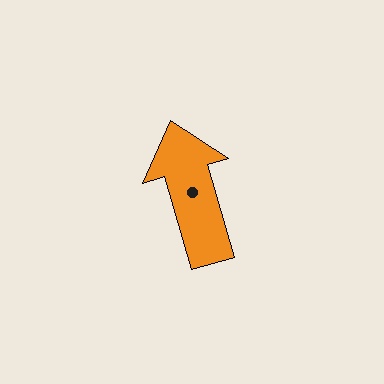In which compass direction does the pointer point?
North.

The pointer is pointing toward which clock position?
Roughly 11 o'clock.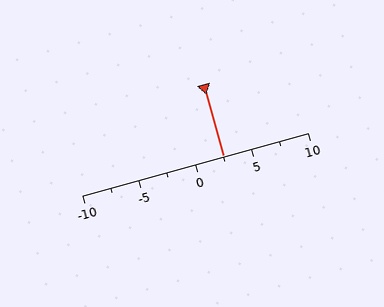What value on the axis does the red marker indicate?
The marker indicates approximately 2.5.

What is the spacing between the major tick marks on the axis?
The major ticks are spaced 5 apart.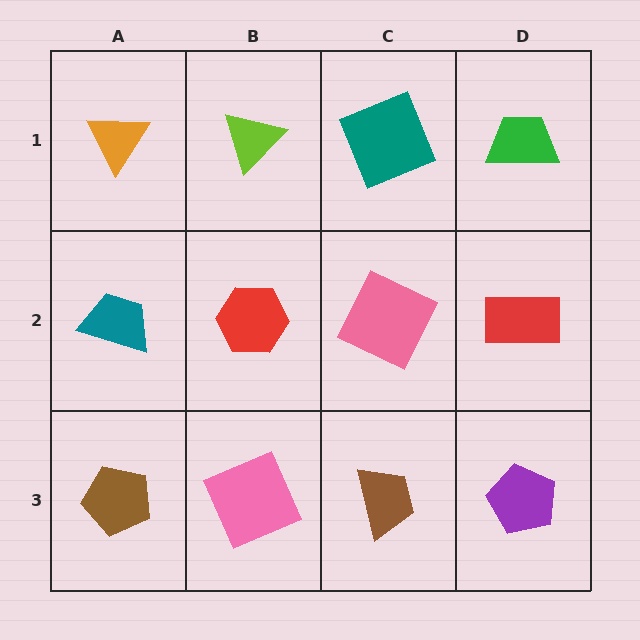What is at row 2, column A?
A teal trapezoid.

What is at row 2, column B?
A red hexagon.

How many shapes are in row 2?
4 shapes.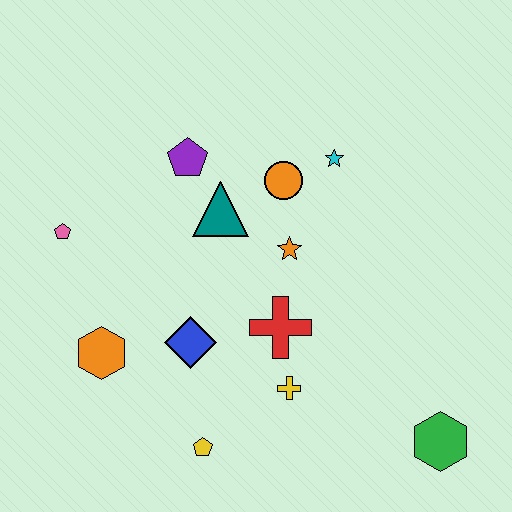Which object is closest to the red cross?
The yellow cross is closest to the red cross.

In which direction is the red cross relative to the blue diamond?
The red cross is to the right of the blue diamond.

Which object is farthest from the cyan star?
The yellow pentagon is farthest from the cyan star.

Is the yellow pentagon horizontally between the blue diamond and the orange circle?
Yes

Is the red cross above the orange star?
No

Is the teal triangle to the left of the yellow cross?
Yes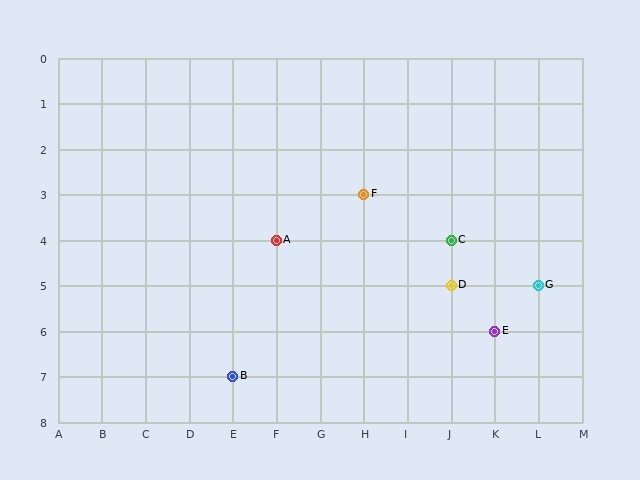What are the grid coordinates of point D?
Point D is at grid coordinates (J, 5).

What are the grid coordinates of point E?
Point E is at grid coordinates (K, 6).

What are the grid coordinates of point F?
Point F is at grid coordinates (H, 3).